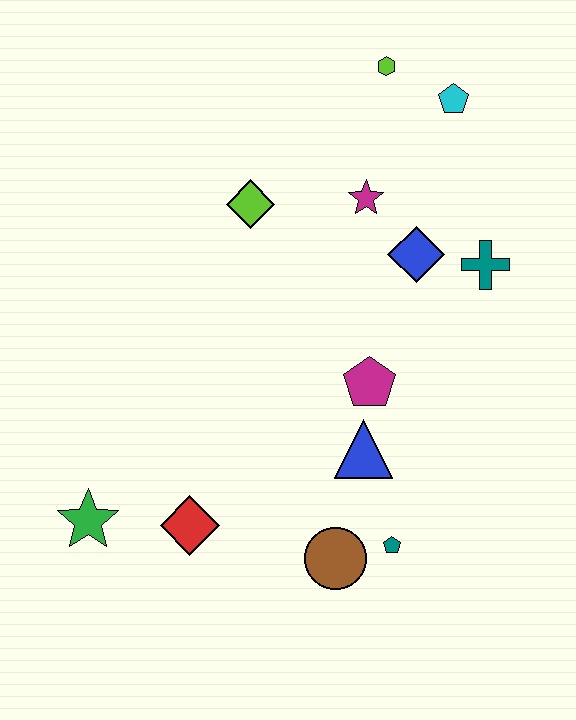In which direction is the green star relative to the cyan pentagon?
The green star is below the cyan pentagon.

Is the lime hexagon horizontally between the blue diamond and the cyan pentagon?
No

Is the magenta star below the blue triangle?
No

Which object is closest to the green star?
The red diamond is closest to the green star.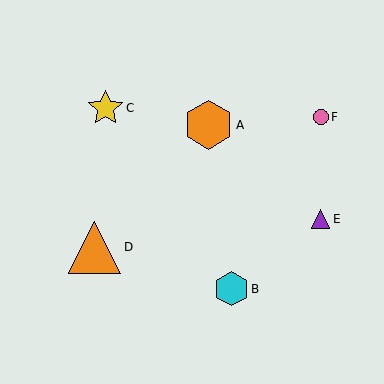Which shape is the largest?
The orange triangle (labeled D) is the largest.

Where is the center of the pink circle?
The center of the pink circle is at (321, 117).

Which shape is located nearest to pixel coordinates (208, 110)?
The orange hexagon (labeled A) at (208, 125) is nearest to that location.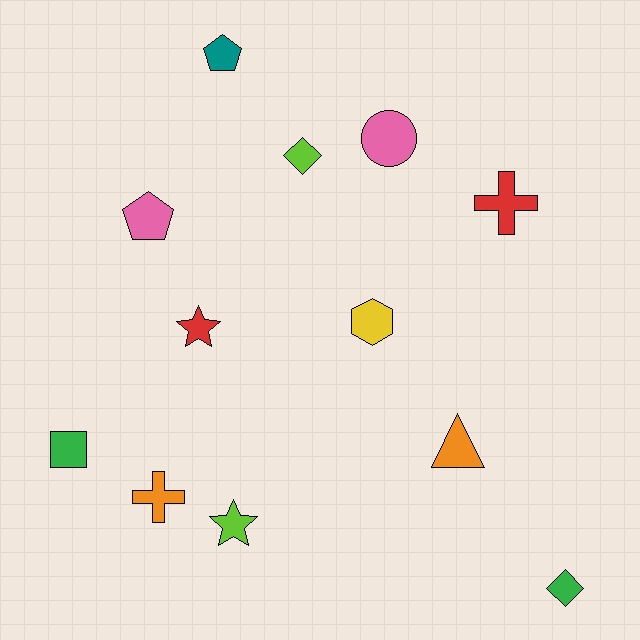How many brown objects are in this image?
There are no brown objects.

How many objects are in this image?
There are 12 objects.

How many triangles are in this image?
There is 1 triangle.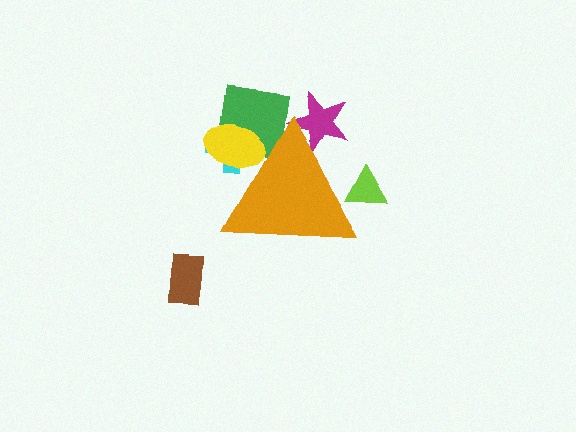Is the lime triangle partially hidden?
Yes, the lime triangle is partially hidden behind the orange triangle.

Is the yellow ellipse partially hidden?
Yes, the yellow ellipse is partially hidden behind the orange triangle.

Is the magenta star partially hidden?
Yes, the magenta star is partially hidden behind the orange triangle.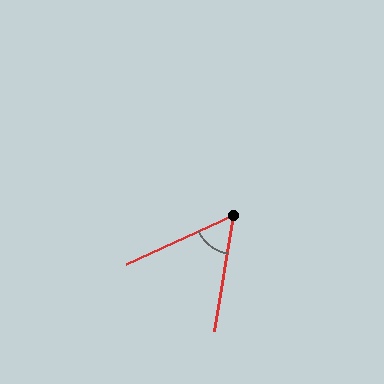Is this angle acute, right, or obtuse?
It is acute.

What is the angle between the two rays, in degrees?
Approximately 56 degrees.